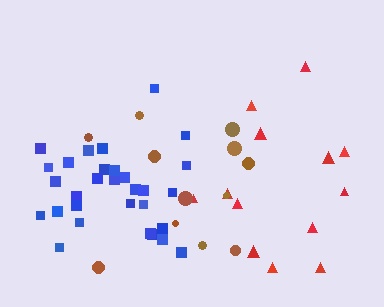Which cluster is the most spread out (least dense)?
Brown.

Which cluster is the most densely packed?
Blue.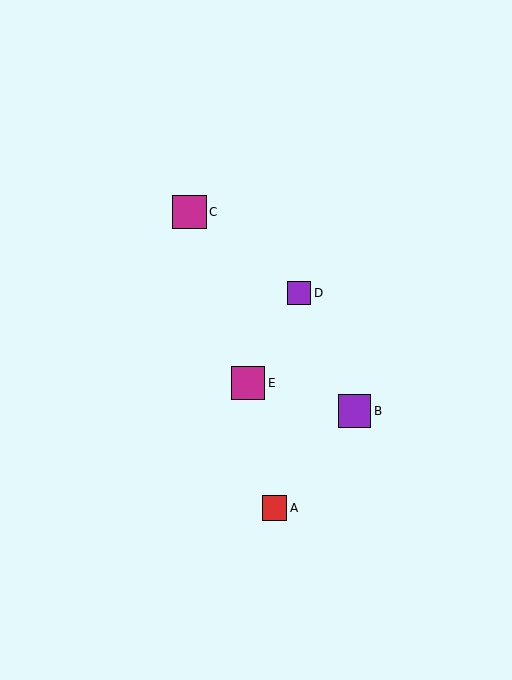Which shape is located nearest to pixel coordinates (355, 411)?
The purple square (labeled B) at (354, 411) is nearest to that location.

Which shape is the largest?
The magenta square (labeled C) is the largest.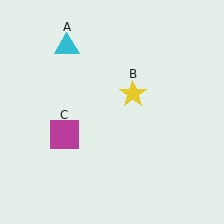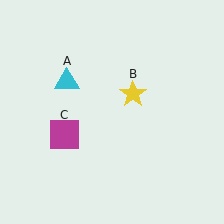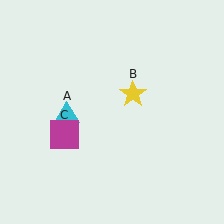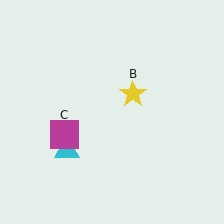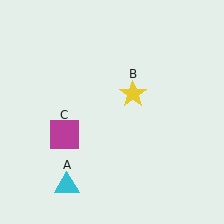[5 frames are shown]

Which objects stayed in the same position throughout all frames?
Yellow star (object B) and magenta square (object C) remained stationary.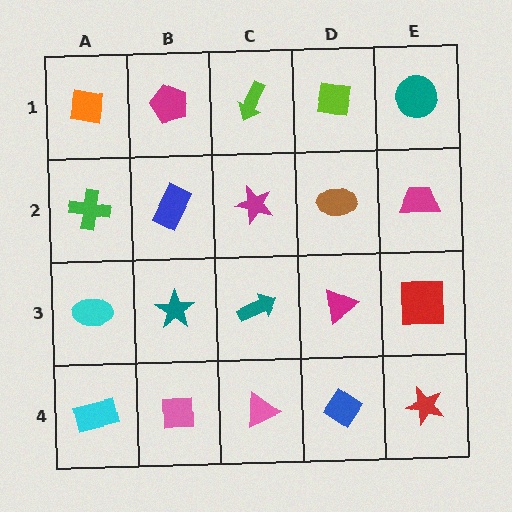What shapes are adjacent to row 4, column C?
A teal arrow (row 3, column C), a pink square (row 4, column B), a blue diamond (row 4, column D).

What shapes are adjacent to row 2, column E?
A teal circle (row 1, column E), a red square (row 3, column E), a brown ellipse (row 2, column D).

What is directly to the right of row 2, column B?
A magenta star.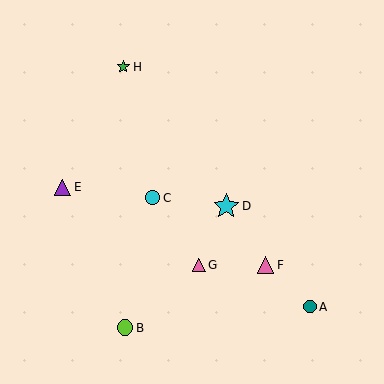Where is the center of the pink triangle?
The center of the pink triangle is at (266, 265).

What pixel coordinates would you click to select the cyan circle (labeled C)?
Click at (153, 198) to select the cyan circle C.